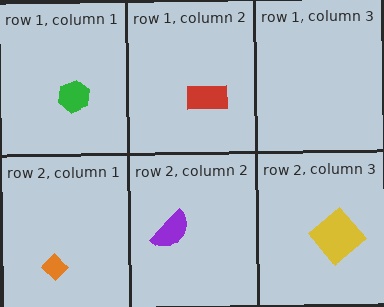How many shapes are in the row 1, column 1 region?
1.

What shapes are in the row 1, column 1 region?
The green hexagon.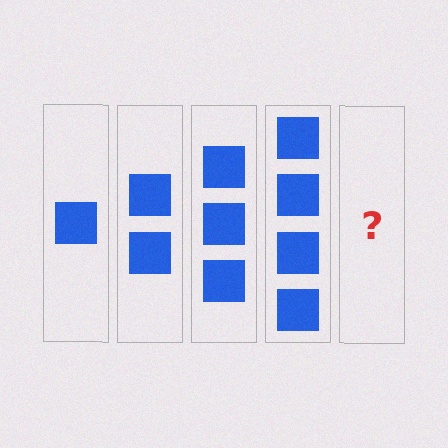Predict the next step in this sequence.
The next step is 5 squares.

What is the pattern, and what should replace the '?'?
The pattern is that each step adds one more square. The '?' should be 5 squares.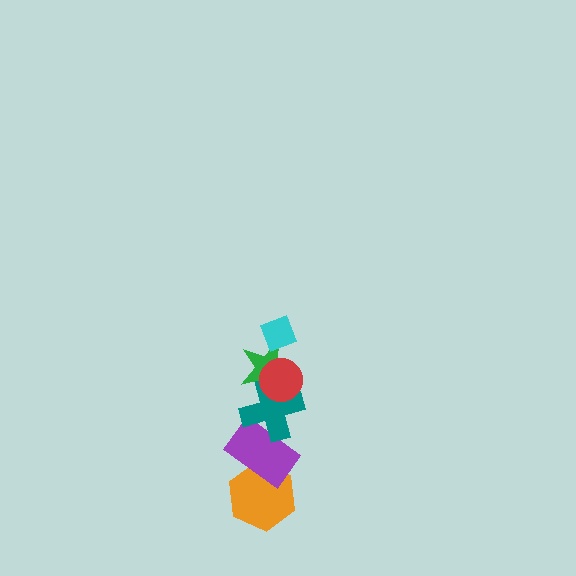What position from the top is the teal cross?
The teal cross is 4th from the top.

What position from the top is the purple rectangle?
The purple rectangle is 5th from the top.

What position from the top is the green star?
The green star is 3rd from the top.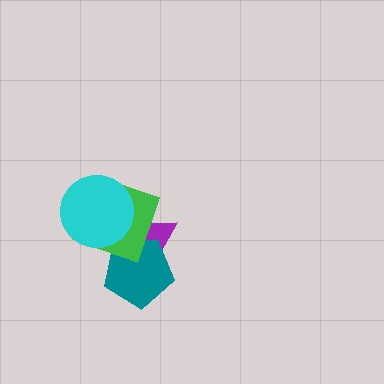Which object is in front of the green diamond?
The cyan circle is in front of the green diamond.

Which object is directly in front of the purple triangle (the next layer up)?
The teal pentagon is directly in front of the purple triangle.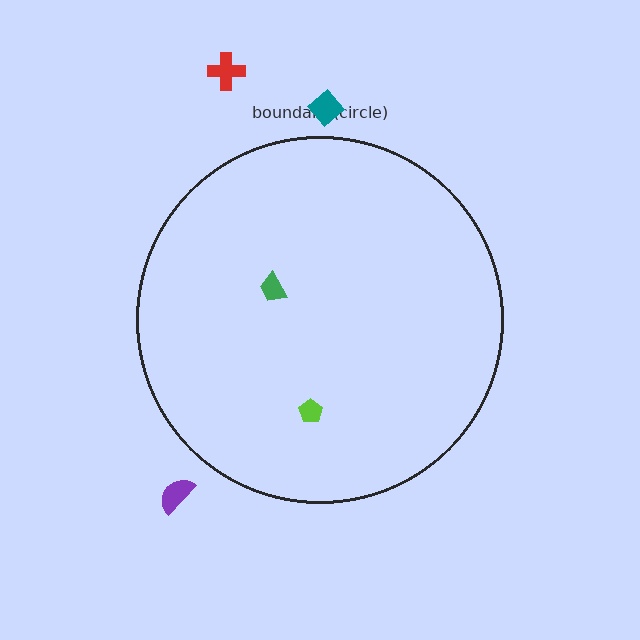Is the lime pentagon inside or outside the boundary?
Inside.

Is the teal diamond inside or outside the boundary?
Outside.